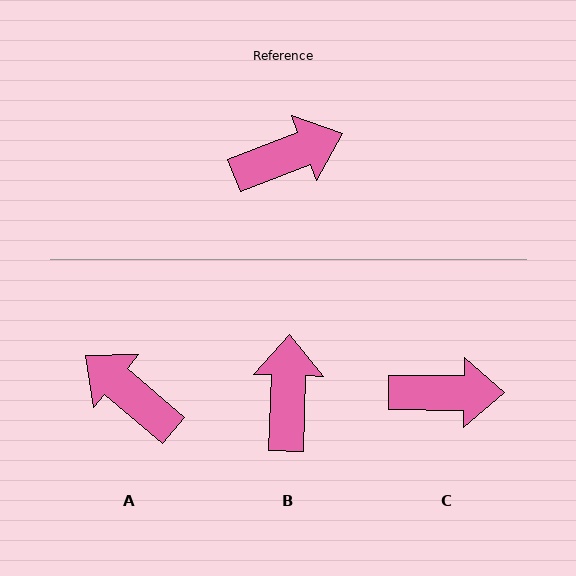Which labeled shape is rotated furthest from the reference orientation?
A, about 118 degrees away.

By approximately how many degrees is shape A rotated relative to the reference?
Approximately 118 degrees counter-clockwise.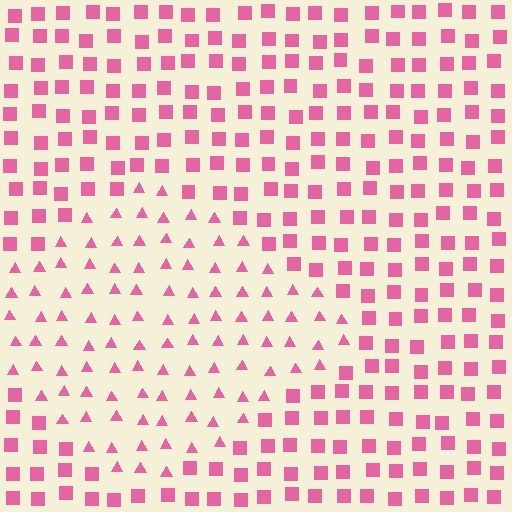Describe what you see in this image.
The image is filled with small pink elements arranged in a uniform grid. A diamond-shaped region contains triangles, while the surrounding area contains squares. The boundary is defined purely by the change in element shape.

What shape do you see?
I see a diamond.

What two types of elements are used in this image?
The image uses triangles inside the diamond region and squares outside it.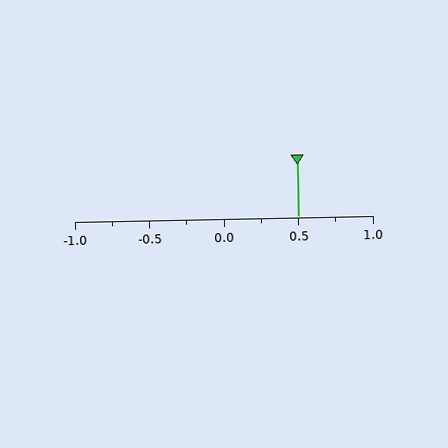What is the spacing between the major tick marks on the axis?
The major ticks are spaced 0.5 apart.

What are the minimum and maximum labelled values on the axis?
The axis runs from -1.0 to 1.0.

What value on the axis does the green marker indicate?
The marker indicates approximately 0.5.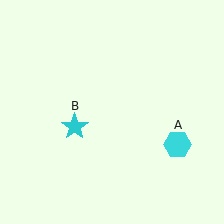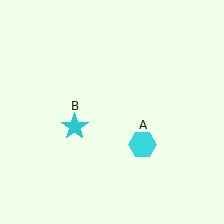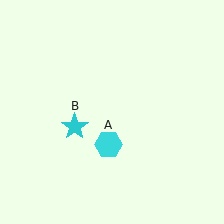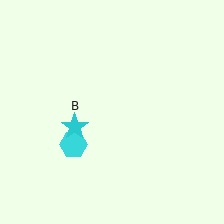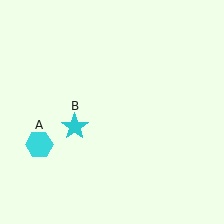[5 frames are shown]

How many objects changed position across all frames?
1 object changed position: cyan hexagon (object A).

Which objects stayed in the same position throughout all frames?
Cyan star (object B) remained stationary.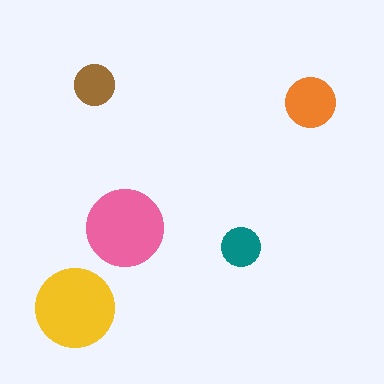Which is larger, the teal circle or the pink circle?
The pink one.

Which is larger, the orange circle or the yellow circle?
The yellow one.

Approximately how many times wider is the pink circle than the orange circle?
About 1.5 times wider.